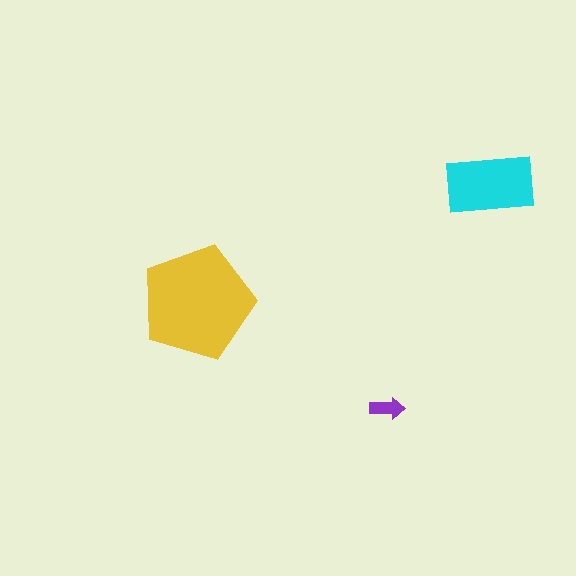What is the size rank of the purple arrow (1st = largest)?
3rd.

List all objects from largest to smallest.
The yellow pentagon, the cyan rectangle, the purple arrow.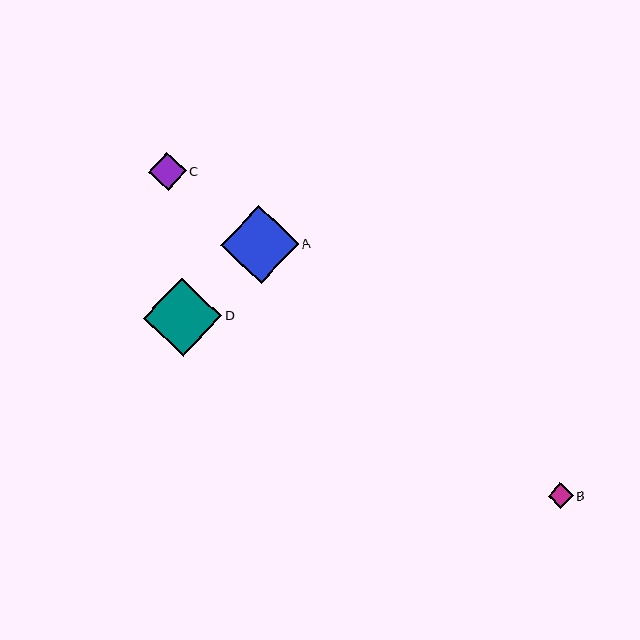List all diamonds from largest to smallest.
From largest to smallest: D, A, C, B.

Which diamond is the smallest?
Diamond B is the smallest with a size of approximately 25 pixels.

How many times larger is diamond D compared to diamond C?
Diamond D is approximately 2.1 times the size of diamond C.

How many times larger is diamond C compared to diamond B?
Diamond C is approximately 1.5 times the size of diamond B.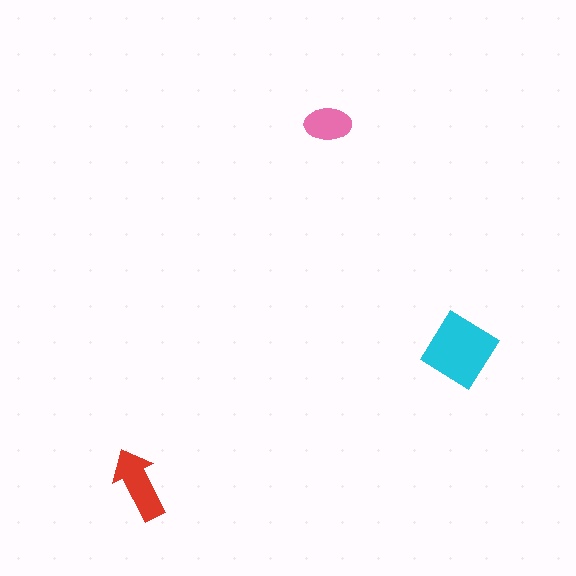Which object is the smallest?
The pink ellipse.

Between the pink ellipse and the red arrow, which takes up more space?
The red arrow.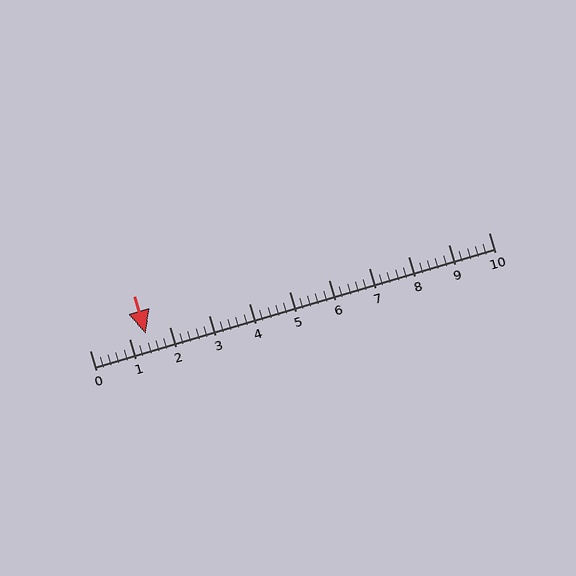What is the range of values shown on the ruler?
The ruler shows values from 0 to 10.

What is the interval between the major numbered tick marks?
The major tick marks are spaced 1 units apart.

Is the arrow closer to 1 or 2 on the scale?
The arrow is closer to 1.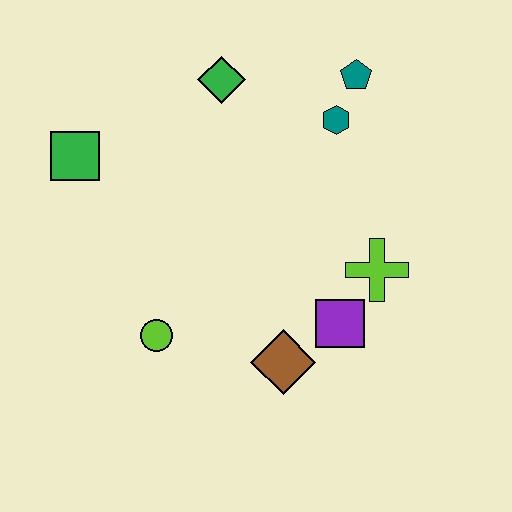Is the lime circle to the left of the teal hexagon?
Yes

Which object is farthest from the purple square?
The green square is farthest from the purple square.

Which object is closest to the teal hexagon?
The teal pentagon is closest to the teal hexagon.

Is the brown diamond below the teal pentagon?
Yes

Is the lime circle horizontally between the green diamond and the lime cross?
No